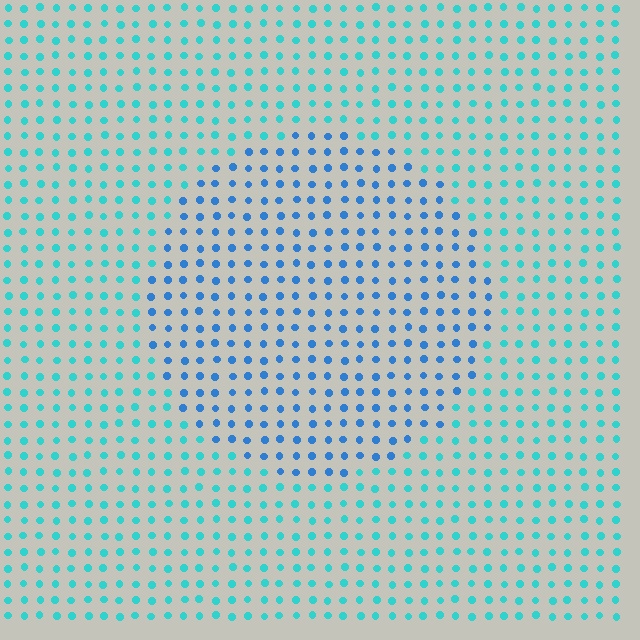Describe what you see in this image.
The image is filled with small cyan elements in a uniform arrangement. A circle-shaped region is visible where the elements are tinted to a slightly different hue, forming a subtle color boundary.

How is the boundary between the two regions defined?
The boundary is defined purely by a slight shift in hue (about 34 degrees). Spacing, size, and orientation are identical on both sides.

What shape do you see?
I see a circle.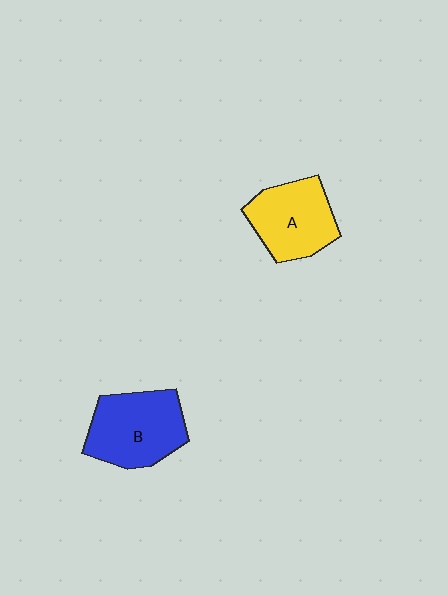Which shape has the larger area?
Shape B (blue).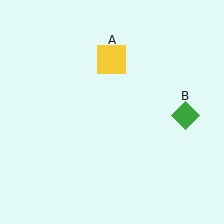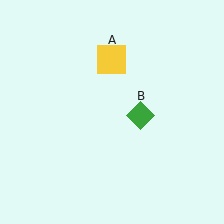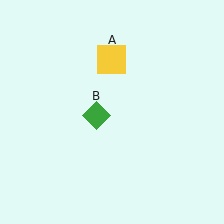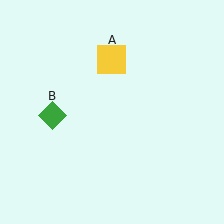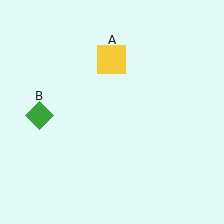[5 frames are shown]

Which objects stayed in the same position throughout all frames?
Yellow square (object A) remained stationary.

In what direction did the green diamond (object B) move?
The green diamond (object B) moved left.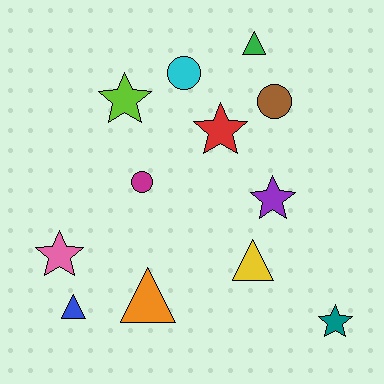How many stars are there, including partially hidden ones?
There are 5 stars.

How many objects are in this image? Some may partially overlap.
There are 12 objects.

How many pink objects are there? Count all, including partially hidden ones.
There is 1 pink object.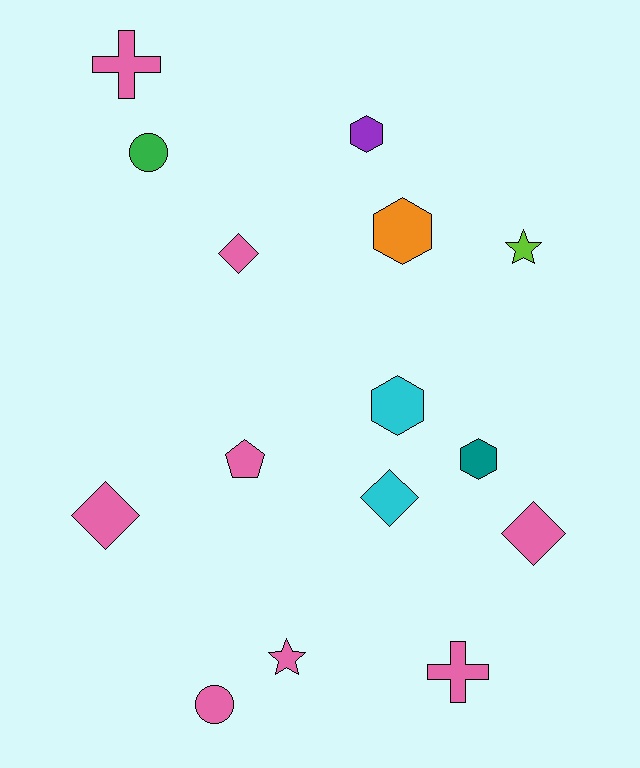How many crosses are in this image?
There are 2 crosses.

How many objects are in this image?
There are 15 objects.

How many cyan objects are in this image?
There are 2 cyan objects.